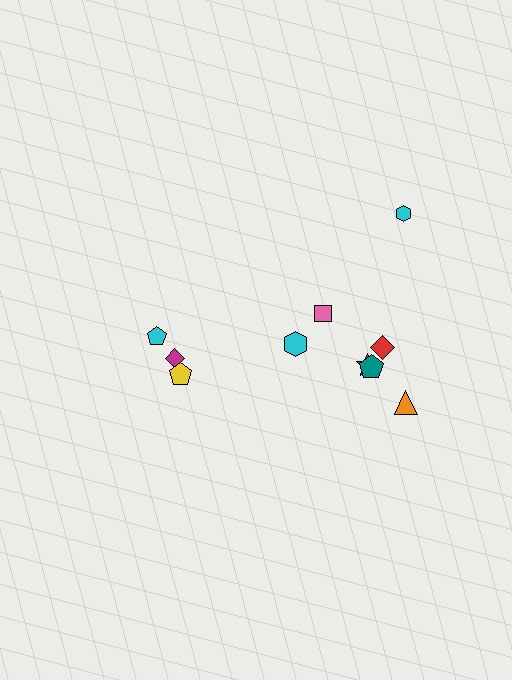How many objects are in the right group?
There are 7 objects.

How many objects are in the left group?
There are 3 objects.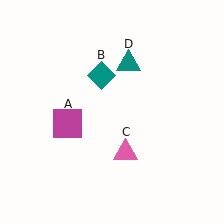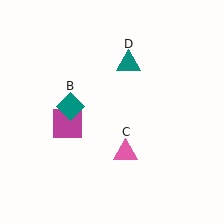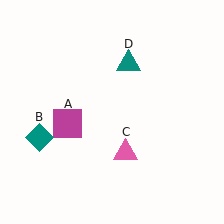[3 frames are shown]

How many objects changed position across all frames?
1 object changed position: teal diamond (object B).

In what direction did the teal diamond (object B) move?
The teal diamond (object B) moved down and to the left.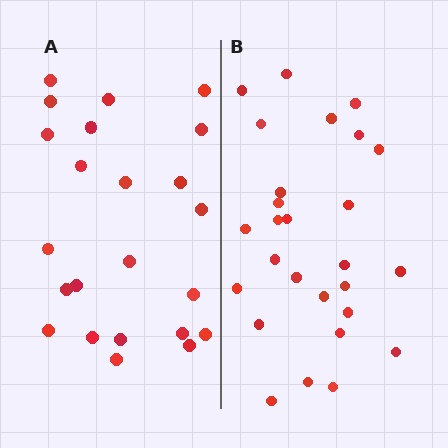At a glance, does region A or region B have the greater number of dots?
Region B (the right region) has more dots.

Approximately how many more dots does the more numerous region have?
Region B has about 4 more dots than region A.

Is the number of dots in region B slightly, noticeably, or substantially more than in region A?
Region B has only slightly more — the two regions are fairly close. The ratio is roughly 1.2 to 1.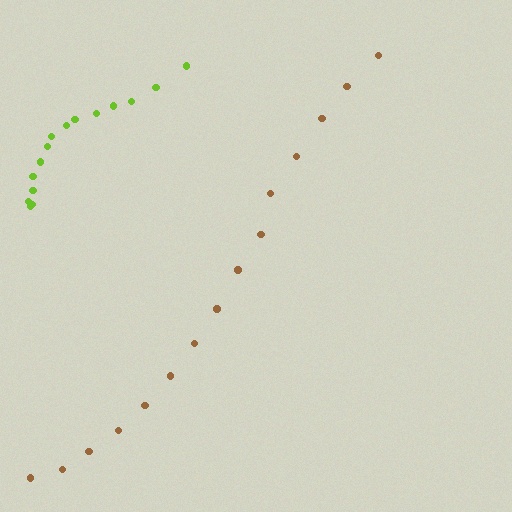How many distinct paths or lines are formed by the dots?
There are 2 distinct paths.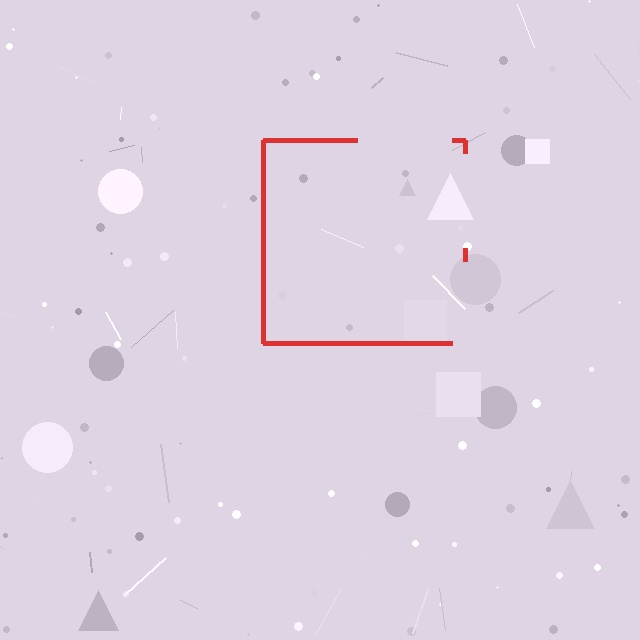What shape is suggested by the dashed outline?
The dashed outline suggests a square.